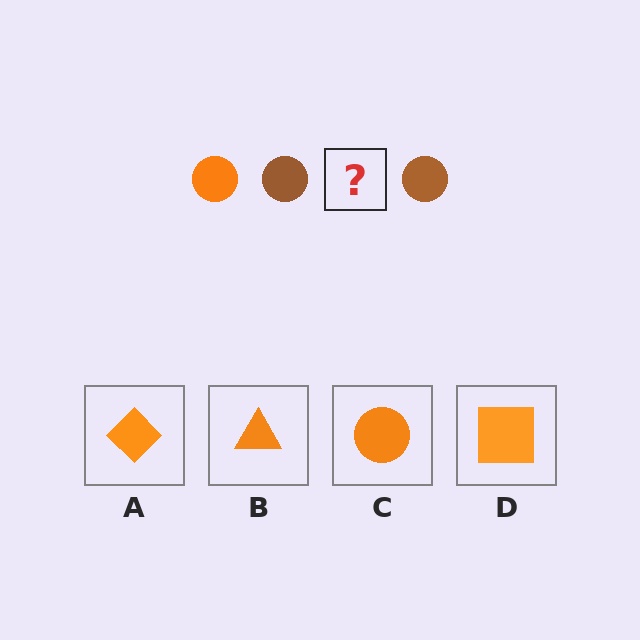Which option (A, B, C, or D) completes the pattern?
C.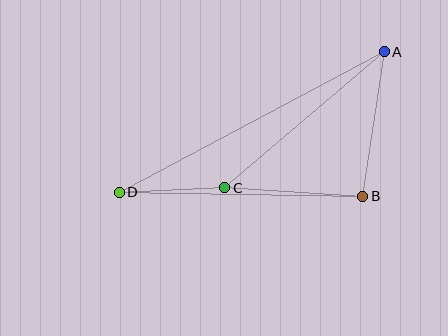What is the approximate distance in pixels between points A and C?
The distance between A and C is approximately 210 pixels.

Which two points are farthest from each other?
Points A and D are farthest from each other.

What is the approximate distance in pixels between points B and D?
The distance between B and D is approximately 244 pixels.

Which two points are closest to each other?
Points C and D are closest to each other.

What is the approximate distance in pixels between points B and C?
The distance between B and C is approximately 138 pixels.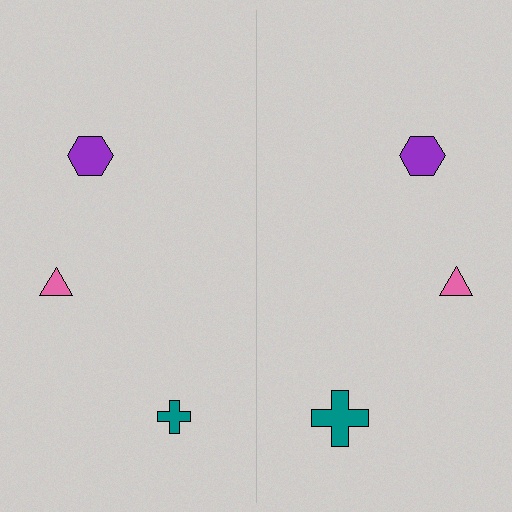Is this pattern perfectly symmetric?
No, the pattern is not perfectly symmetric. The teal cross on the right side has a different size than its mirror counterpart.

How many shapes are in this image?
There are 6 shapes in this image.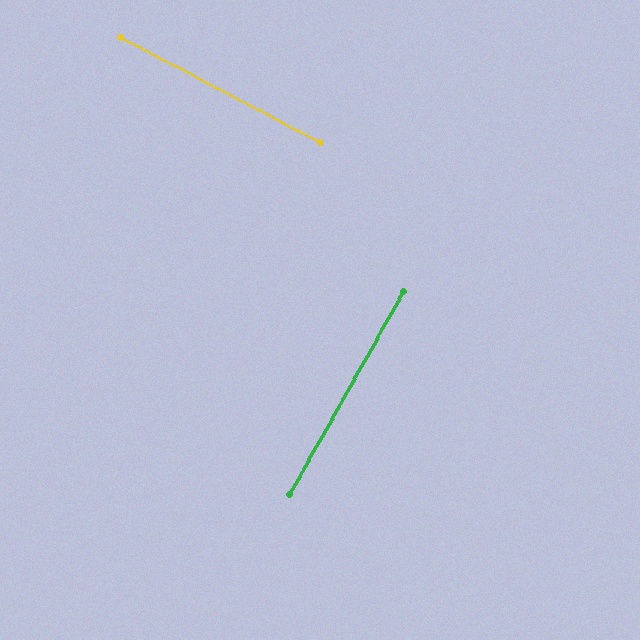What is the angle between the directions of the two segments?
Approximately 89 degrees.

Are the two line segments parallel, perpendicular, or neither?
Perpendicular — they meet at approximately 89°.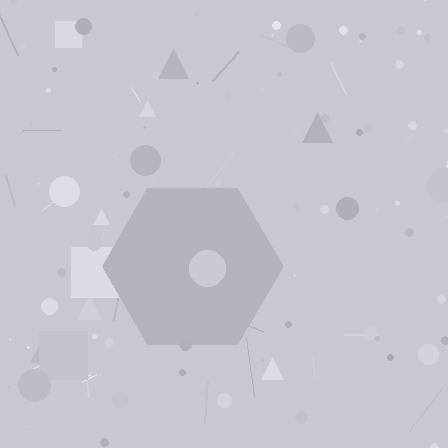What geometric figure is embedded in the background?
A hexagon is embedded in the background.